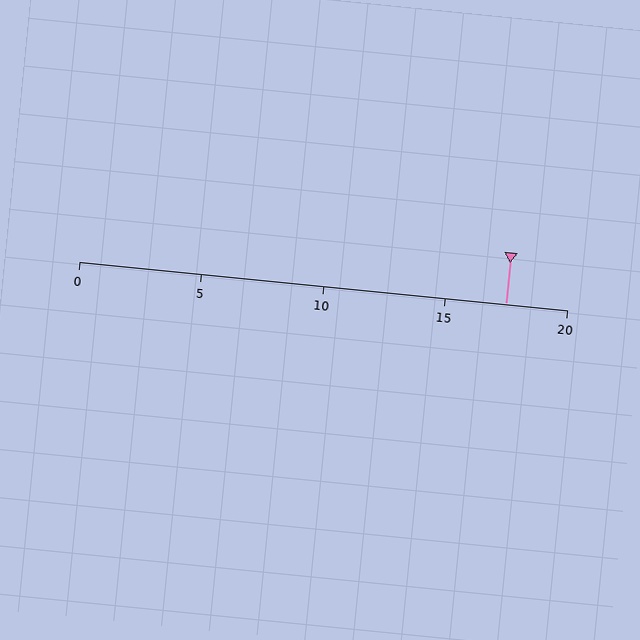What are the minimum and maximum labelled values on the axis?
The axis runs from 0 to 20.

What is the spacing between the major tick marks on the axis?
The major ticks are spaced 5 apart.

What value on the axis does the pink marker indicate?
The marker indicates approximately 17.5.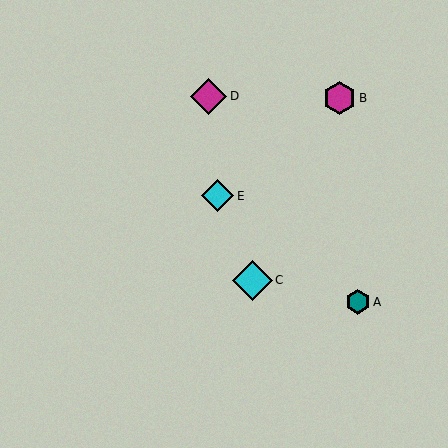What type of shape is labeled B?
Shape B is a magenta hexagon.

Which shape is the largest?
The cyan diamond (labeled C) is the largest.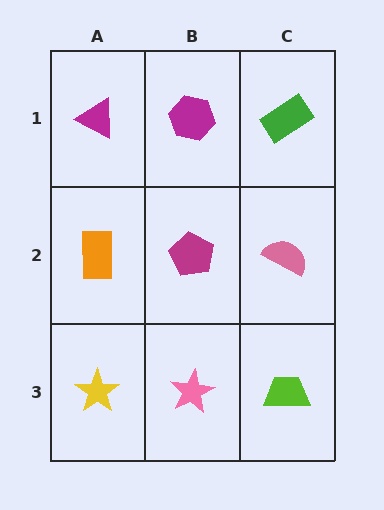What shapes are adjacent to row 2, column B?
A magenta hexagon (row 1, column B), a pink star (row 3, column B), an orange rectangle (row 2, column A), a pink semicircle (row 2, column C).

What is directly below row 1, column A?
An orange rectangle.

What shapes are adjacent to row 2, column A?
A magenta triangle (row 1, column A), a yellow star (row 3, column A), a magenta pentagon (row 2, column B).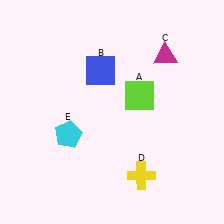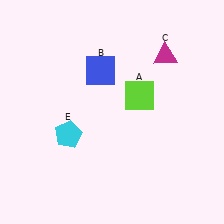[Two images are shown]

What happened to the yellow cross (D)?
The yellow cross (D) was removed in Image 2. It was in the bottom-right area of Image 1.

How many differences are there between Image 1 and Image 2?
There is 1 difference between the two images.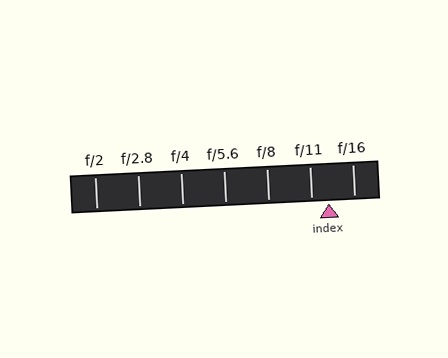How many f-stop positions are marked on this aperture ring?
There are 7 f-stop positions marked.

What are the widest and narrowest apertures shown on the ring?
The widest aperture shown is f/2 and the narrowest is f/16.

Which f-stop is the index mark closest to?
The index mark is closest to f/11.